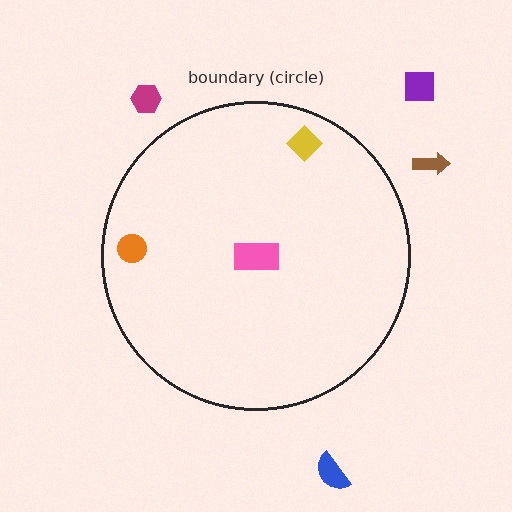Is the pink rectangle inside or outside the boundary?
Inside.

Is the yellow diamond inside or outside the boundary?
Inside.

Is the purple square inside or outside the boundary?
Outside.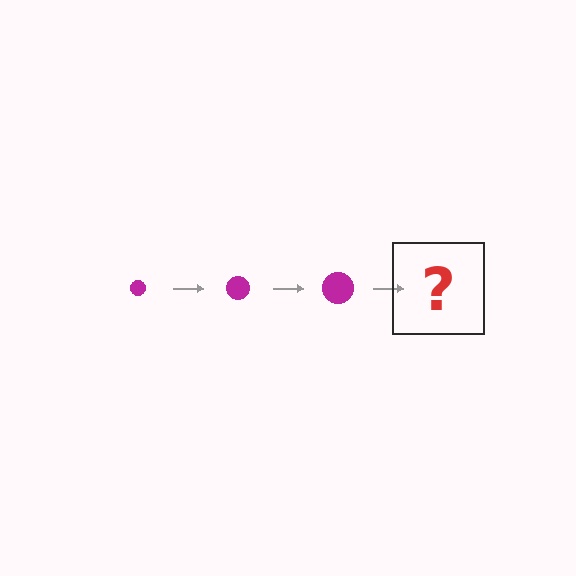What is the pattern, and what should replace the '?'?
The pattern is that the circle gets progressively larger each step. The '?' should be a magenta circle, larger than the previous one.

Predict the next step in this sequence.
The next step is a magenta circle, larger than the previous one.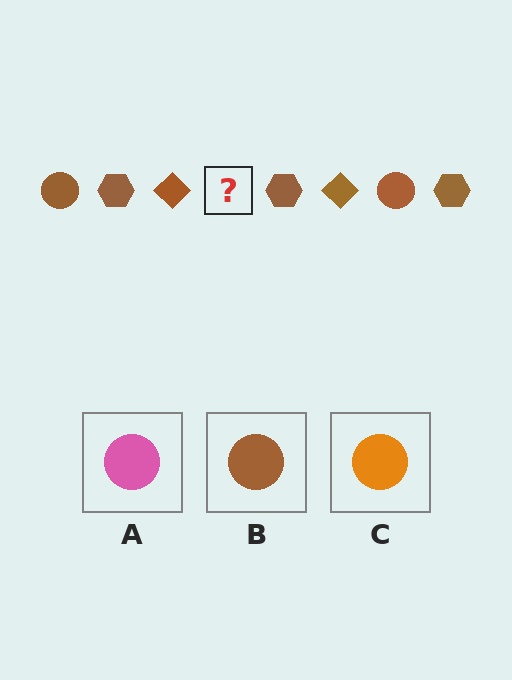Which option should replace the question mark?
Option B.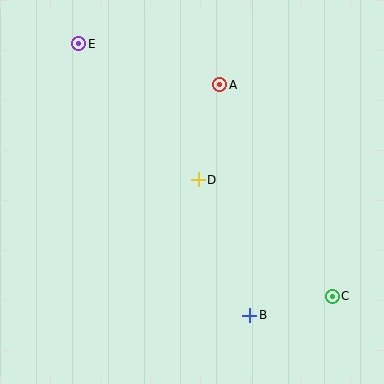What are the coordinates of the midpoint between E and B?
The midpoint between E and B is at (164, 180).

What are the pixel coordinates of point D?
Point D is at (198, 180).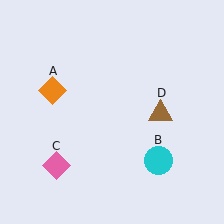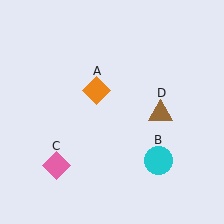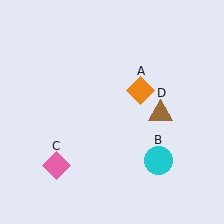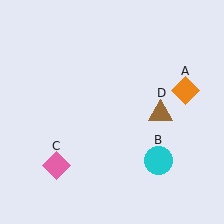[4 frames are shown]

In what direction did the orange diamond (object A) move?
The orange diamond (object A) moved right.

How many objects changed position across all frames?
1 object changed position: orange diamond (object A).